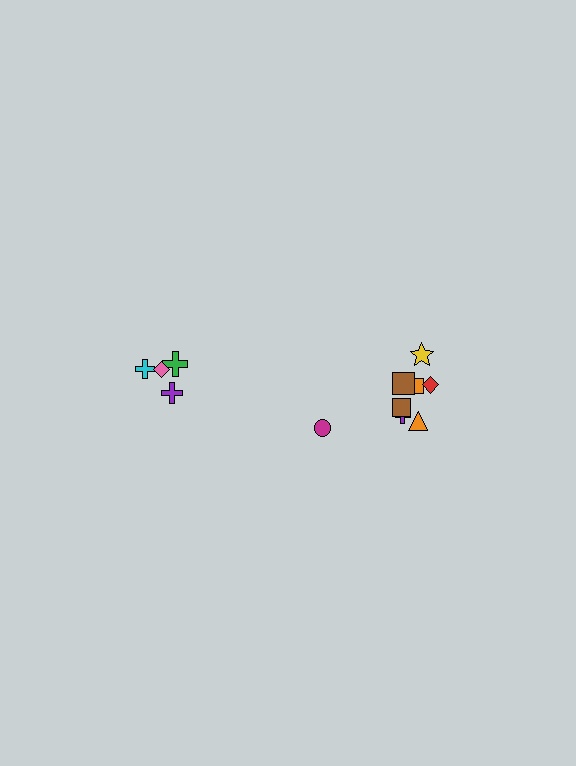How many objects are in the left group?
There are 4 objects.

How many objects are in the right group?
There are 8 objects.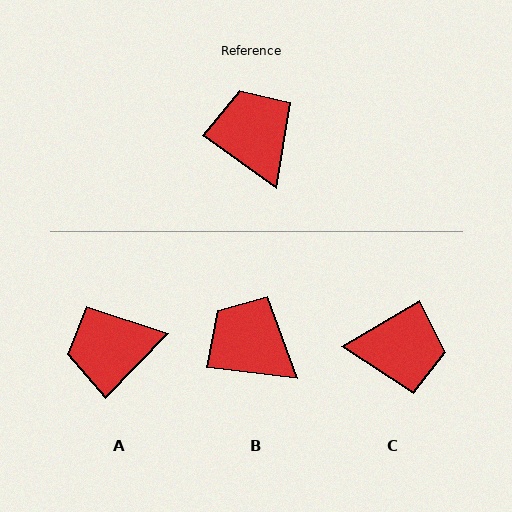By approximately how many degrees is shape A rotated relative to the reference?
Approximately 81 degrees counter-clockwise.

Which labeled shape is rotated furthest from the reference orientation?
C, about 114 degrees away.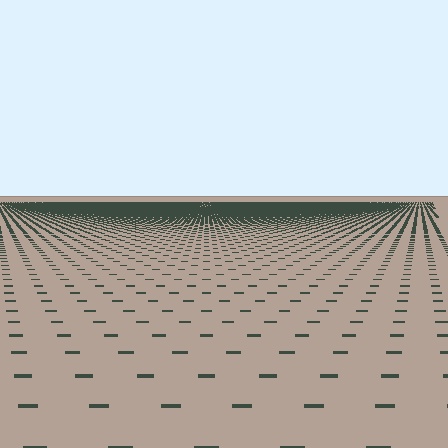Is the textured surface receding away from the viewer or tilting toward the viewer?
The surface is receding away from the viewer. Texture elements get smaller and denser toward the top.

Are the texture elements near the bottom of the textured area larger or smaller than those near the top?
Larger. Near the bottom, elements are closer to the viewer and appear at a bigger on-screen size.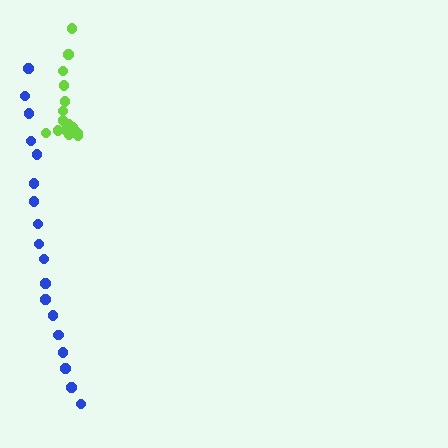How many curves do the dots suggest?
There are 2 distinct paths.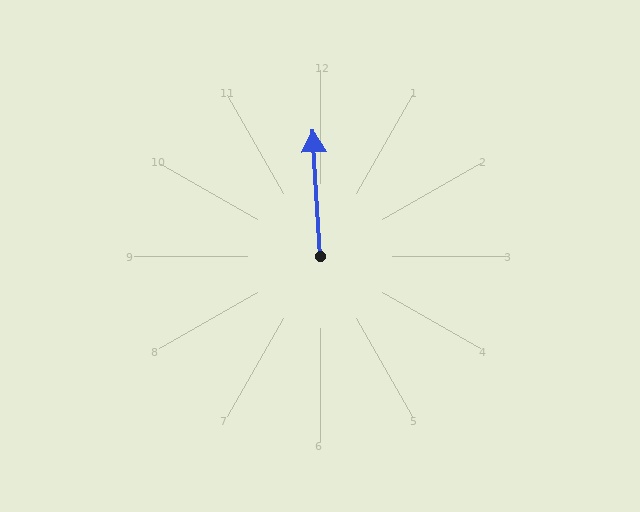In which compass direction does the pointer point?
North.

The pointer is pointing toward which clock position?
Roughly 12 o'clock.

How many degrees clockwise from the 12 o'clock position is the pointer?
Approximately 357 degrees.